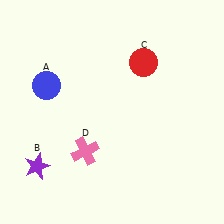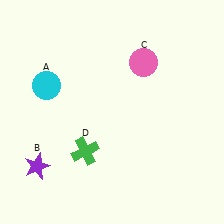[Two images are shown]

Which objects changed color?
A changed from blue to cyan. C changed from red to pink. D changed from pink to green.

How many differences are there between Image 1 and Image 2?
There are 3 differences between the two images.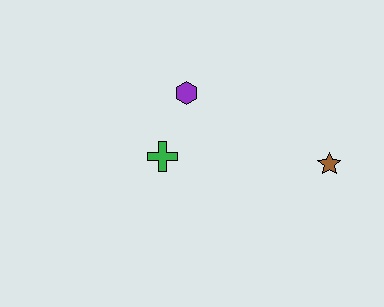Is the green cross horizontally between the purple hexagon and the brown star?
No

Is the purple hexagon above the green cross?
Yes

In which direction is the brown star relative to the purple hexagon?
The brown star is to the right of the purple hexagon.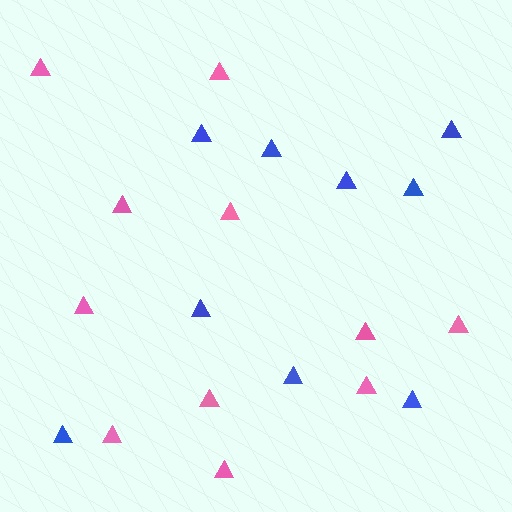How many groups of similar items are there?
There are 2 groups: one group of pink triangles (11) and one group of blue triangles (9).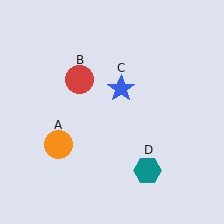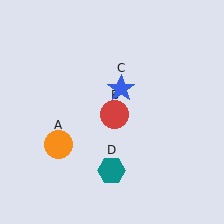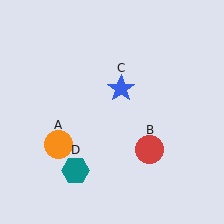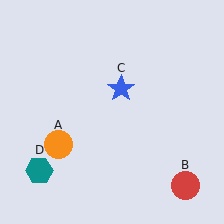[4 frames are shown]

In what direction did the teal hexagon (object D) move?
The teal hexagon (object D) moved left.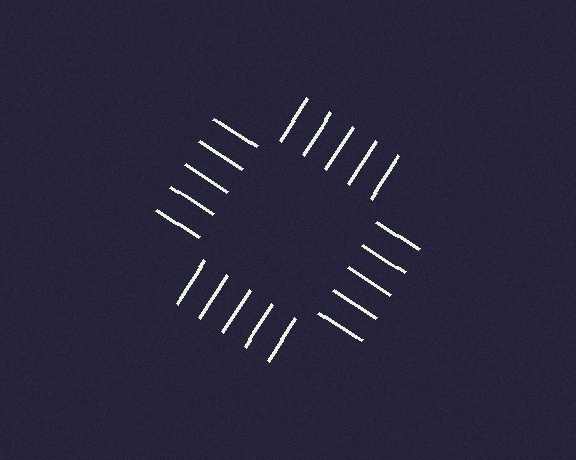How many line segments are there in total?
20 — 5 along each of the 4 edges.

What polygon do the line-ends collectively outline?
An illusory square — the line segments terminate on its edges but no continuous stroke is drawn.